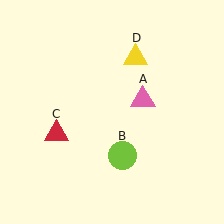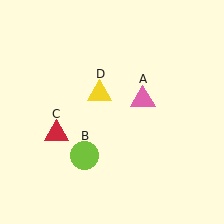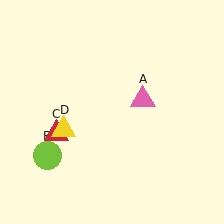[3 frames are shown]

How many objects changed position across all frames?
2 objects changed position: lime circle (object B), yellow triangle (object D).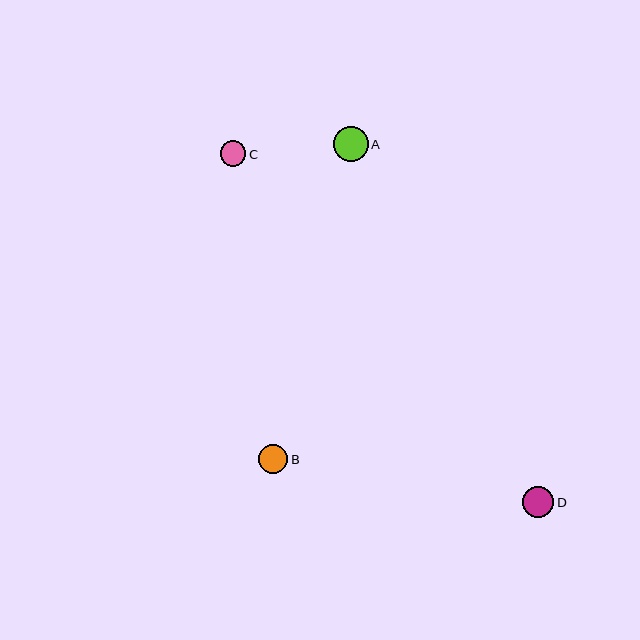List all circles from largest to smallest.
From largest to smallest: A, D, B, C.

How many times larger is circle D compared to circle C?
Circle D is approximately 1.2 times the size of circle C.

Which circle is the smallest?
Circle C is the smallest with a size of approximately 25 pixels.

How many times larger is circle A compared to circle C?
Circle A is approximately 1.4 times the size of circle C.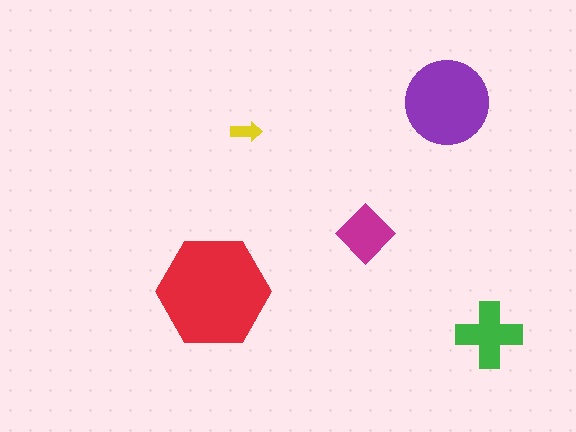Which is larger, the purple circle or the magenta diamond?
The purple circle.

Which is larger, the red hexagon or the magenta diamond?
The red hexagon.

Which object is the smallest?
The yellow arrow.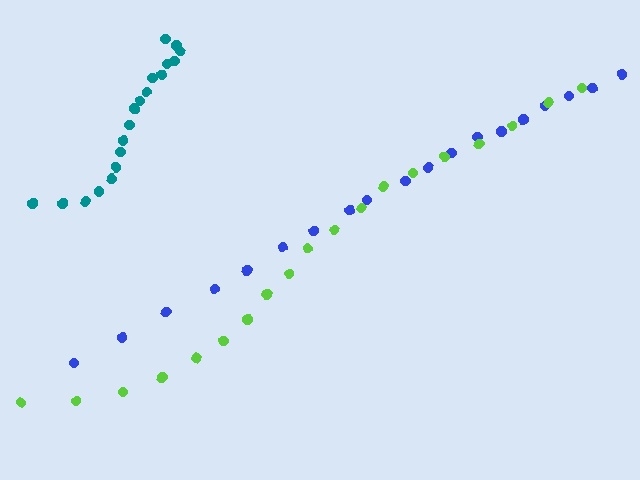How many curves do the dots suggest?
There are 3 distinct paths.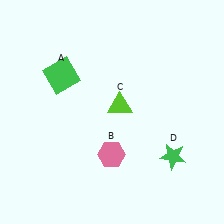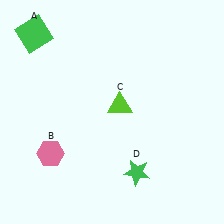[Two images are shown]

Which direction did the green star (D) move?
The green star (D) moved left.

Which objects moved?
The objects that moved are: the green square (A), the pink hexagon (B), the green star (D).